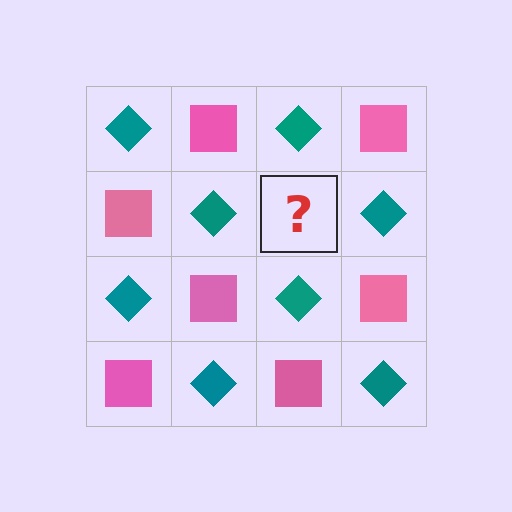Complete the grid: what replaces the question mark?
The question mark should be replaced with a pink square.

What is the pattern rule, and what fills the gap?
The rule is that it alternates teal diamond and pink square in a checkerboard pattern. The gap should be filled with a pink square.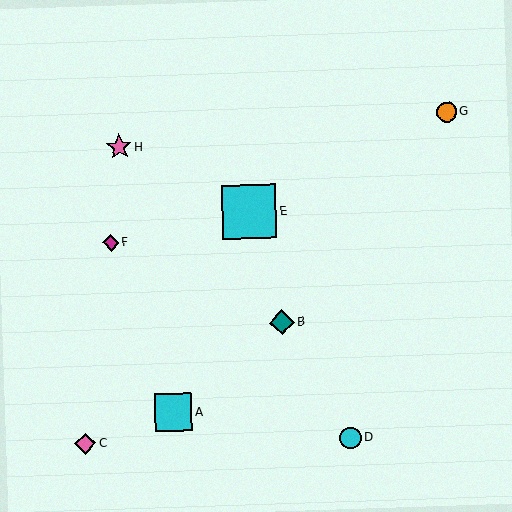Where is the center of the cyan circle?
The center of the cyan circle is at (350, 438).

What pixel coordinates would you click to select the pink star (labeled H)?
Click at (119, 147) to select the pink star H.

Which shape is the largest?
The cyan square (labeled E) is the largest.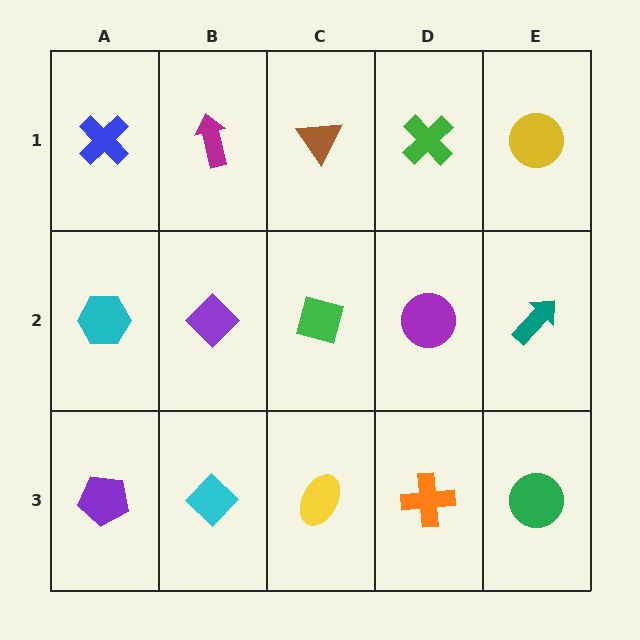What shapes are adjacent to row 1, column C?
A green square (row 2, column C), a magenta arrow (row 1, column B), a green cross (row 1, column D).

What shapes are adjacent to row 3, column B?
A purple diamond (row 2, column B), a purple pentagon (row 3, column A), a yellow ellipse (row 3, column C).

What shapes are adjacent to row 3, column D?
A purple circle (row 2, column D), a yellow ellipse (row 3, column C), a green circle (row 3, column E).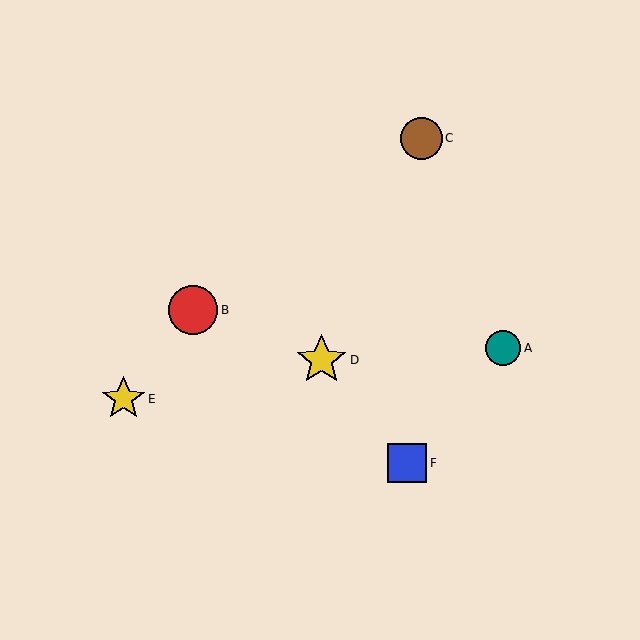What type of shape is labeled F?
Shape F is a blue square.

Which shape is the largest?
The yellow star (labeled D) is the largest.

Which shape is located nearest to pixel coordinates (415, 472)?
The blue square (labeled F) at (407, 463) is nearest to that location.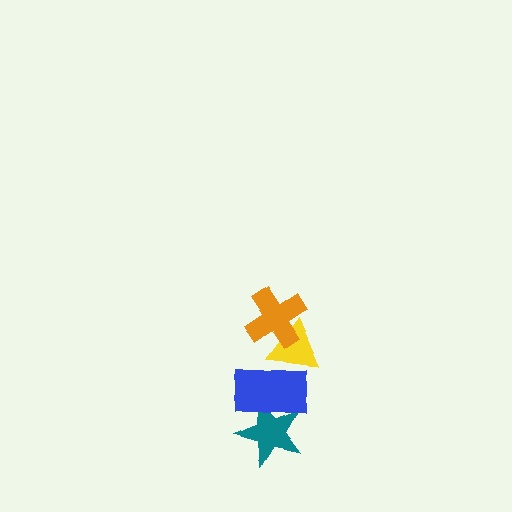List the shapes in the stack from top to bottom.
From top to bottom: the orange cross, the yellow triangle, the blue rectangle, the teal star.